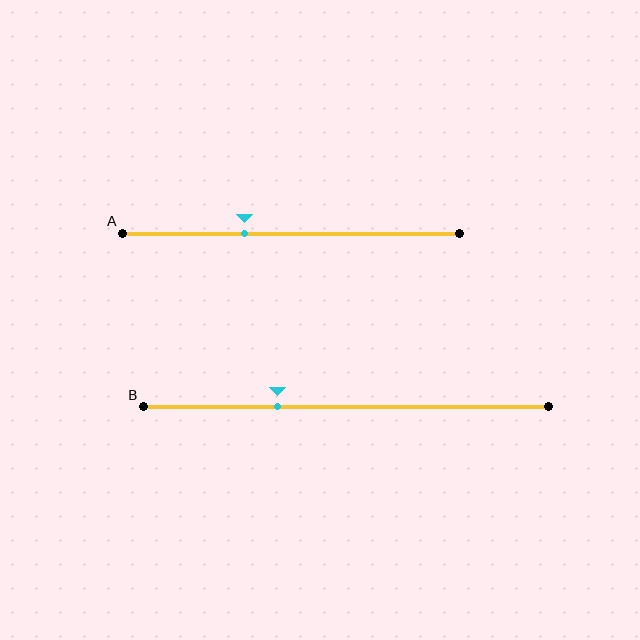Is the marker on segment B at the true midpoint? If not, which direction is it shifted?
No, the marker on segment B is shifted to the left by about 17% of the segment length.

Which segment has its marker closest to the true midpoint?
Segment A has its marker closest to the true midpoint.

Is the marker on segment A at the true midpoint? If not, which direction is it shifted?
No, the marker on segment A is shifted to the left by about 14% of the segment length.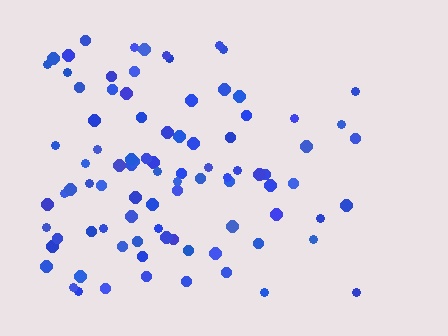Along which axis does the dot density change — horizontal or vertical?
Horizontal.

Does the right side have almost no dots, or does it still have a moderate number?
Still a moderate number, just noticeably fewer than the left.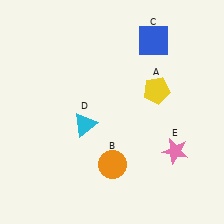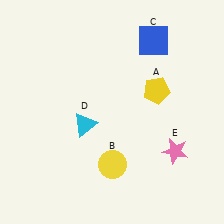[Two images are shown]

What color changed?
The circle (B) changed from orange in Image 1 to yellow in Image 2.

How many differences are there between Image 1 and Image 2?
There is 1 difference between the two images.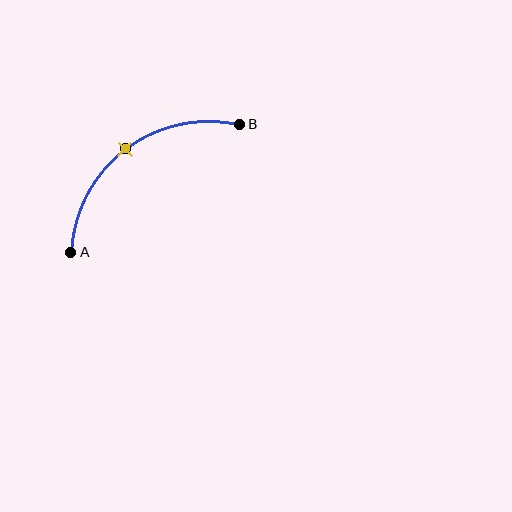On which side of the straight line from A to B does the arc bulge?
The arc bulges above and to the left of the straight line connecting A and B.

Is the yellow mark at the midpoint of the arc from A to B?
Yes. The yellow mark lies on the arc at equal arc-length from both A and B — it is the arc midpoint.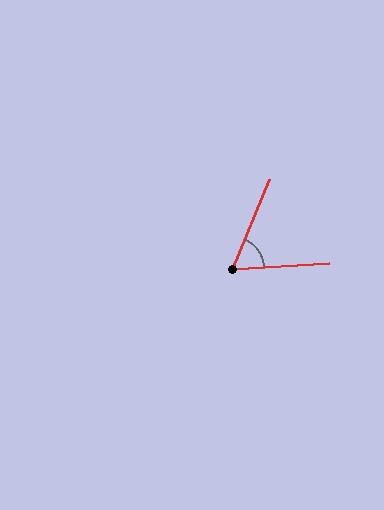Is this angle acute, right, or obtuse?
It is acute.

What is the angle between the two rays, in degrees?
Approximately 64 degrees.